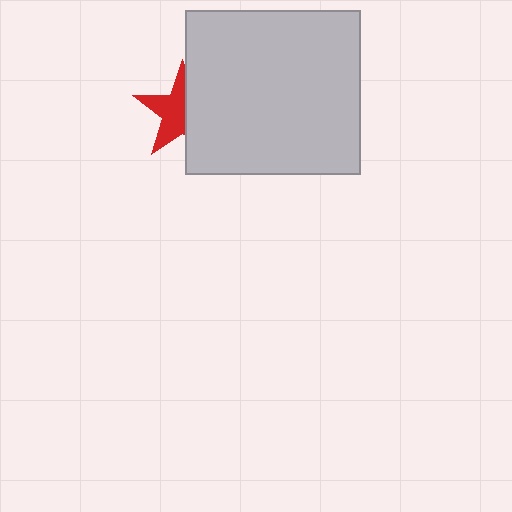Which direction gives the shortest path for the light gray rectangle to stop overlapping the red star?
Moving right gives the shortest separation.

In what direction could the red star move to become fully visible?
The red star could move left. That would shift it out from behind the light gray rectangle entirely.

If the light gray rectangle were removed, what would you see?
You would see the complete red star.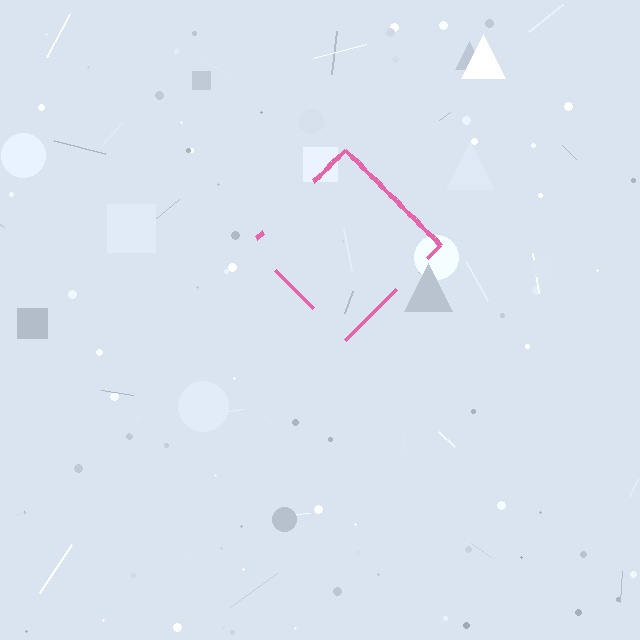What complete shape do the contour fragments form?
The contour fragments form a diamond.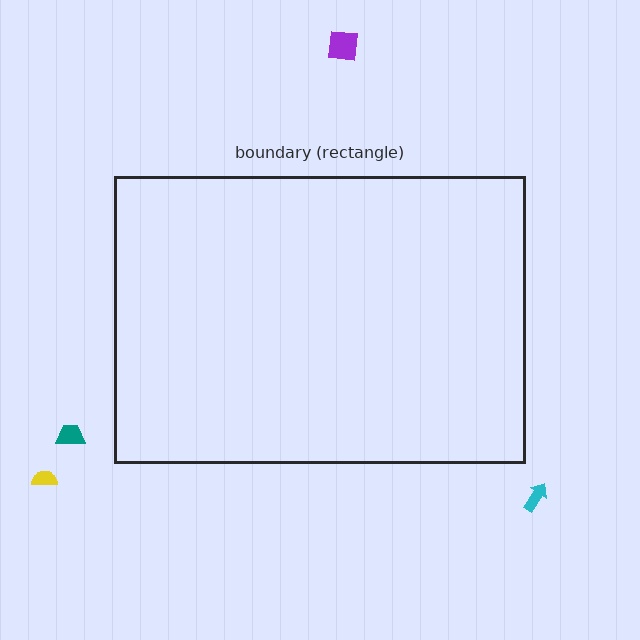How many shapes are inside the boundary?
0 inside, 4 outside.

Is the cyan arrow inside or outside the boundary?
Outside.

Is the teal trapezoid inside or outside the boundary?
Outside.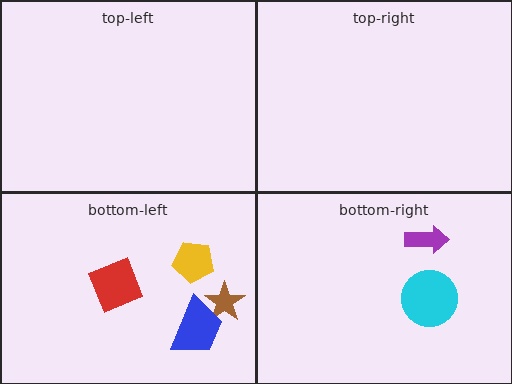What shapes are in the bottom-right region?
The purple arrow, the cyan circle.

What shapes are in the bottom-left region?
The brown star, the blue trapezoid, the red square, the yellow pentagon.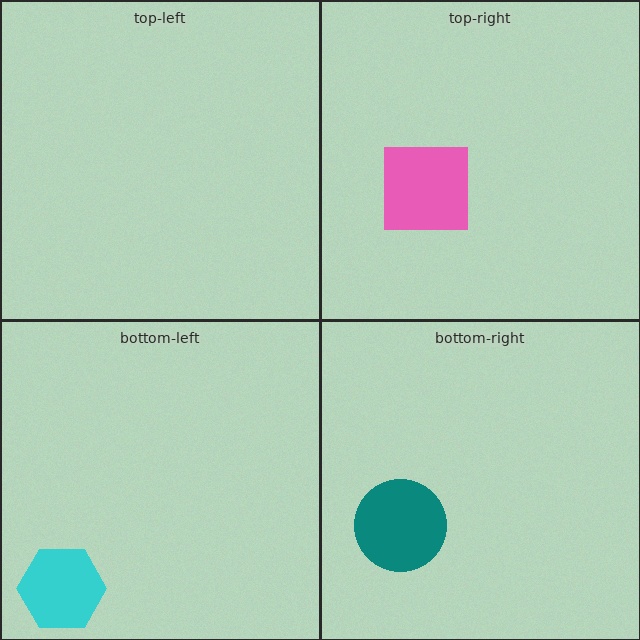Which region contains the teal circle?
The bottom-right region.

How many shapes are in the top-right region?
1.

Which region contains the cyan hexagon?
The bottom-left region.